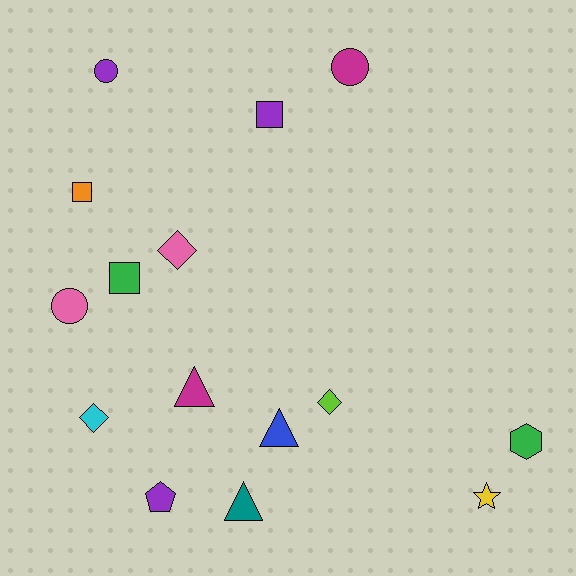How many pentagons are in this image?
There is 1 pentagon.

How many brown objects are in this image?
There are no brown objects.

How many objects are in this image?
There are 15 objects.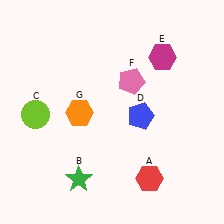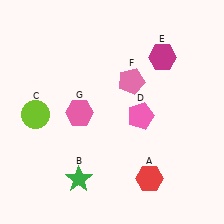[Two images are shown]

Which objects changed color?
D changed from blue to pink. G changed from orange to pink.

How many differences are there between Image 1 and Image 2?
There are 2 differences between the two images.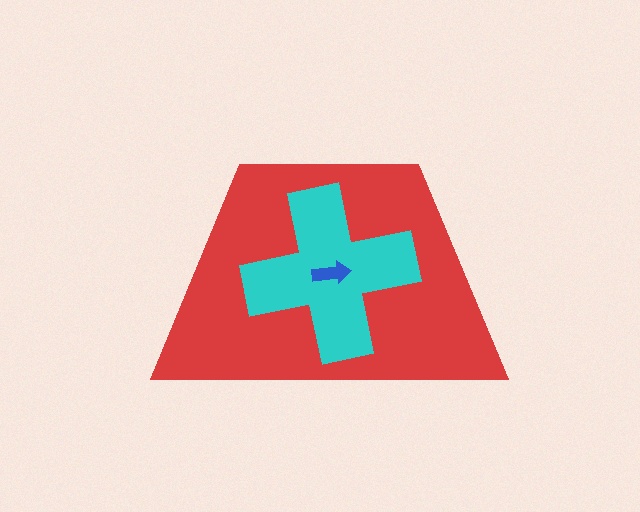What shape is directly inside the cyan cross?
The blue arrow.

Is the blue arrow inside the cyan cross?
Yes.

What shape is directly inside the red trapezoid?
The cyan cross.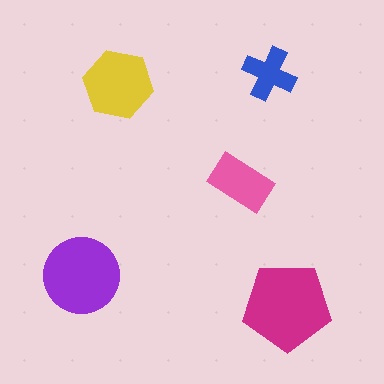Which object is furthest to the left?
The purple circle is leftmost.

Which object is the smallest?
The blue cross.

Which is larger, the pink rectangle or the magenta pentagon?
The magenta pentagon.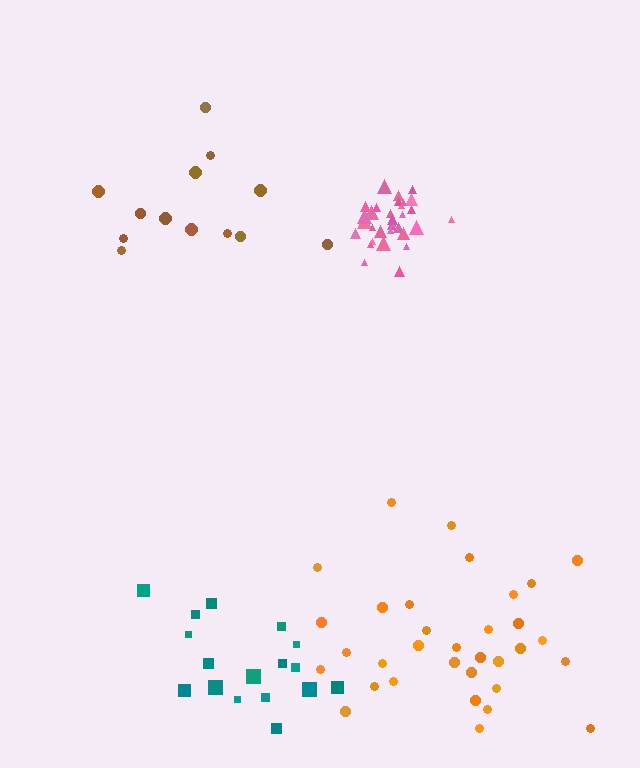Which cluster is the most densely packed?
Pink.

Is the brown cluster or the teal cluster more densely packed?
Teal.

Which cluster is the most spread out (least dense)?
Brown.